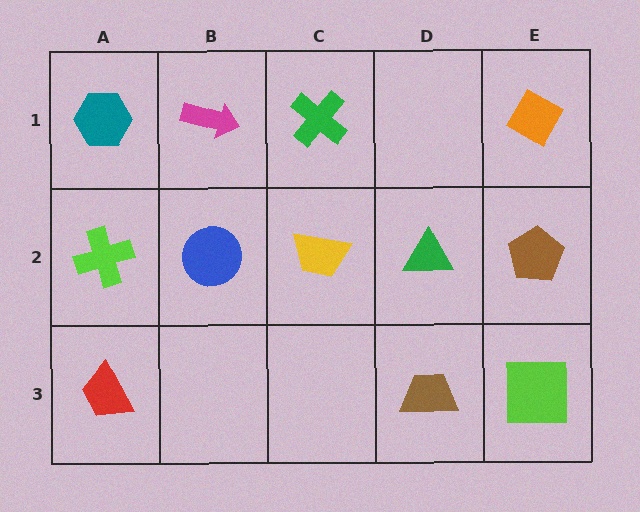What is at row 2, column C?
A yellow trapezoid.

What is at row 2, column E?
A brown pentagon.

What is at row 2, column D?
A green triangle.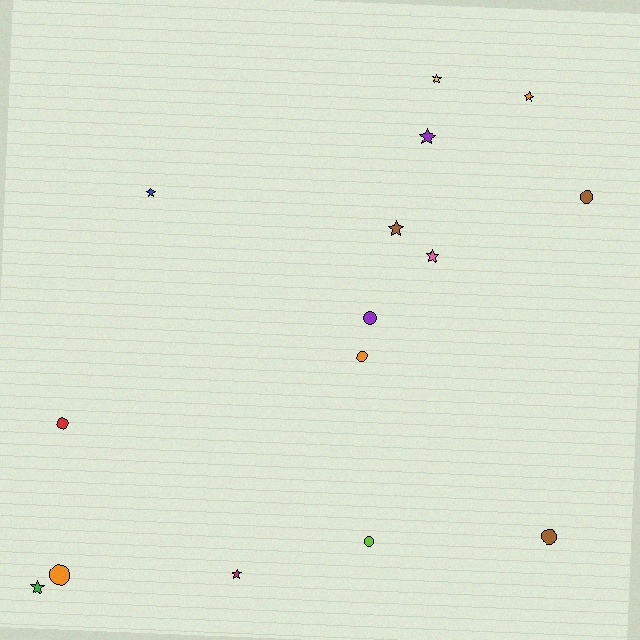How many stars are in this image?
There are 8 stars.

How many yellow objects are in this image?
There is 1 yellow object.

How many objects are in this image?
There are 15 objects.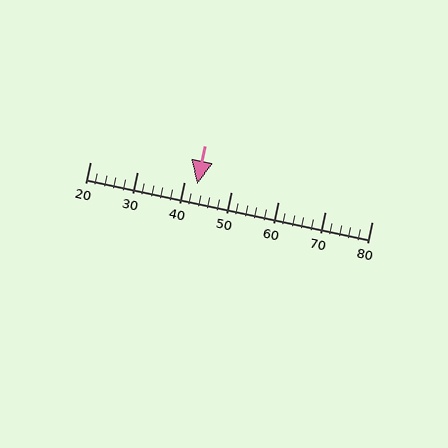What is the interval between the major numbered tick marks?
The major tick marks are spaced 10 units apart.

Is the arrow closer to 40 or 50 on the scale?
The arrow is closer to 40.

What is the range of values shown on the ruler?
The ruler shows values from 20 to 80.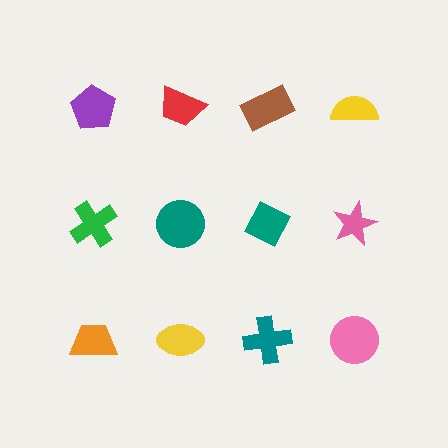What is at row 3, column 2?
A yellow ellipse.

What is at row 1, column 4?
A yellow semicircle.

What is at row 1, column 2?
A red trapezoid.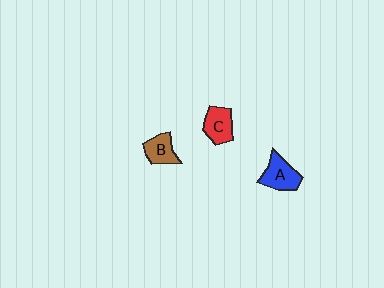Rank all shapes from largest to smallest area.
From largest to smallest: A (blue), C (red), B (brown).